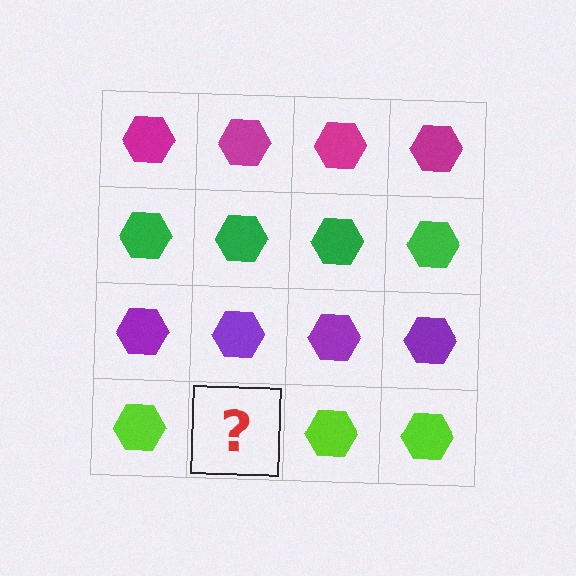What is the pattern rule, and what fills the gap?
The rule is that each row has a consistent color. The gap should be filled with a lime hexagon.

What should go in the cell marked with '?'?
The missing cell should contain a lime hexagon.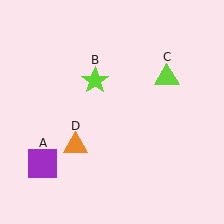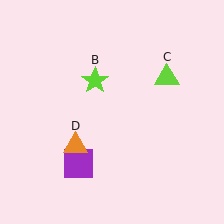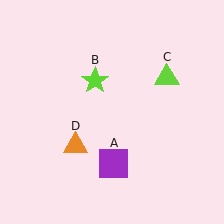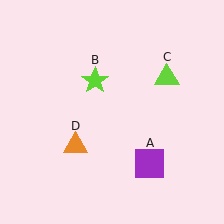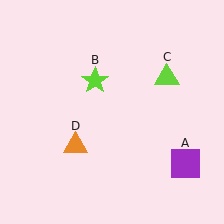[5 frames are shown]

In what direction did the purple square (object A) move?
The purple square (object A) moved right.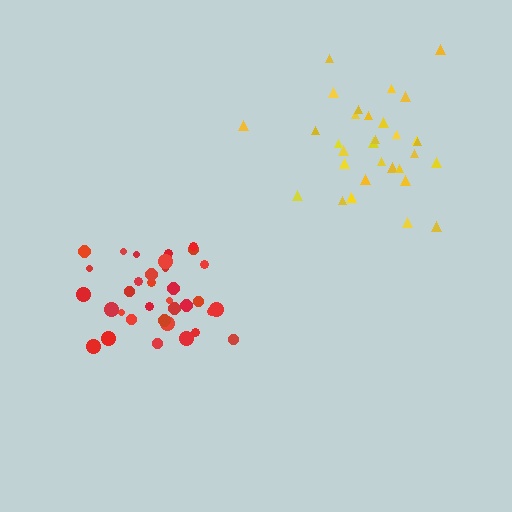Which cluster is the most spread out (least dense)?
Yellow.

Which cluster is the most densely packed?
Red.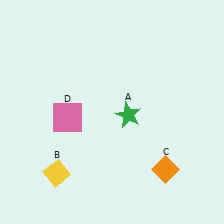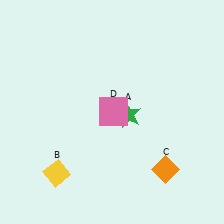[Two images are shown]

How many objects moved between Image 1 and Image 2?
1 object moved between the two images.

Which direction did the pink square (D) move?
The pink square (D) moved right.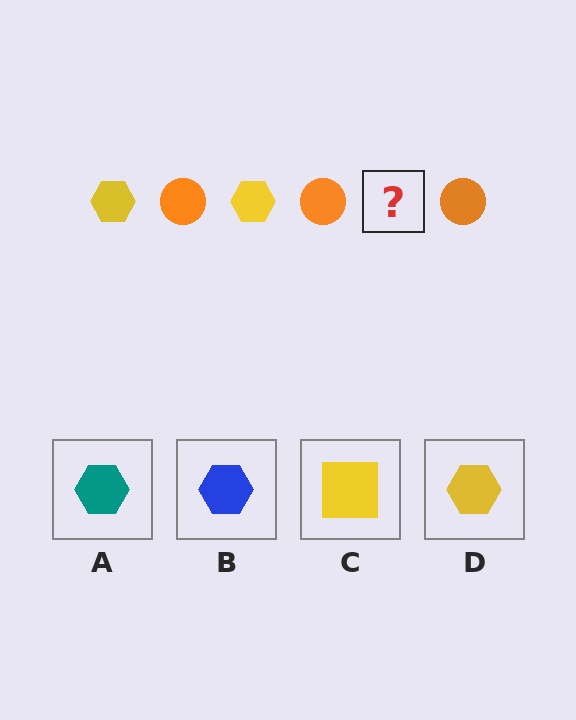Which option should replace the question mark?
Option D.